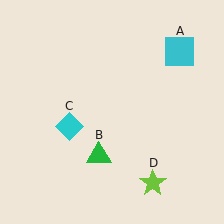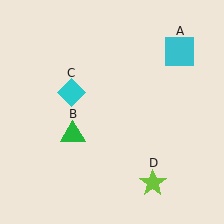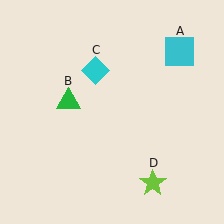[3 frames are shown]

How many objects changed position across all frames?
2 objects changed position: green triangle (object B), cyan diamond (object C).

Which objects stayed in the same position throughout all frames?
Cyan square (object A) and lime star (object D) remained stationary.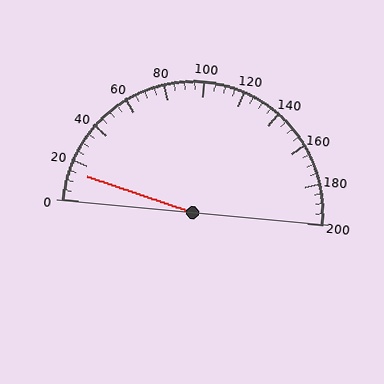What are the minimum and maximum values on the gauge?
The gauge ranges from 0 to 200.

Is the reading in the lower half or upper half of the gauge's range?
The reading is in the lower half of the range (0 to 200).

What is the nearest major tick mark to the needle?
The nearest major tick mark is 20.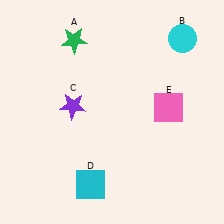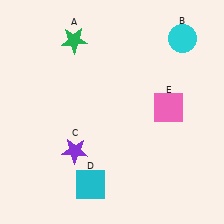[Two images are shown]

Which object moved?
The purple star (C) moved down.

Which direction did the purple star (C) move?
The purple star (C) moved down.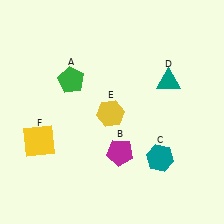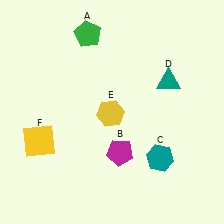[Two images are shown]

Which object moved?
The green pentagon (A) moved up.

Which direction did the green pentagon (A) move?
The green pentagon (A) moved up.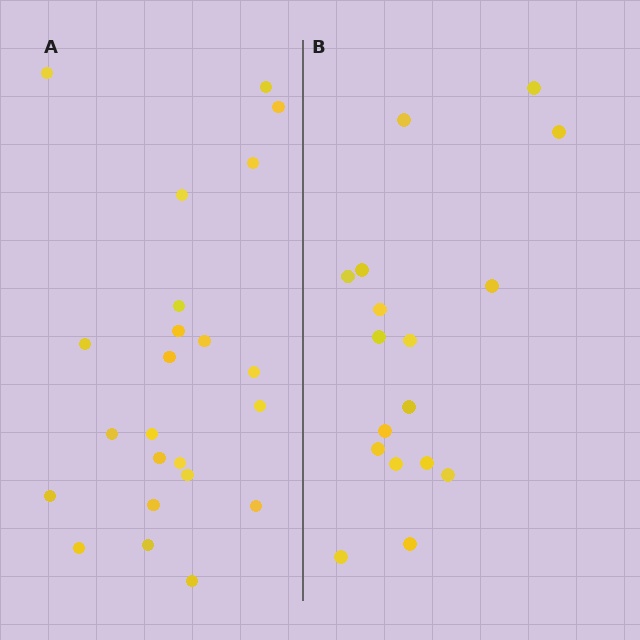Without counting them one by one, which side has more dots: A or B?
Region A (the left region) has more dots.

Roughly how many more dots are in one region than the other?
Region A has about 6 more dots than region B.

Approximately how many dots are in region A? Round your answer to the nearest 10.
About 20 dots. (The exact count is 23, which rounds to 20.)